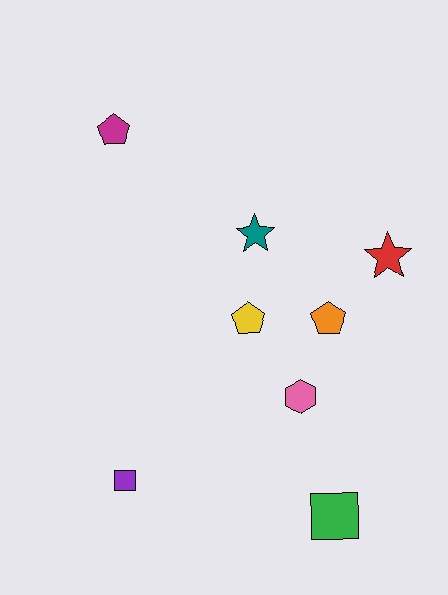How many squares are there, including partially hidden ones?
There are 2 squares.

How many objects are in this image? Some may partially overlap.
There are 8 objects.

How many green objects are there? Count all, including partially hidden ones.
There is 1 green object.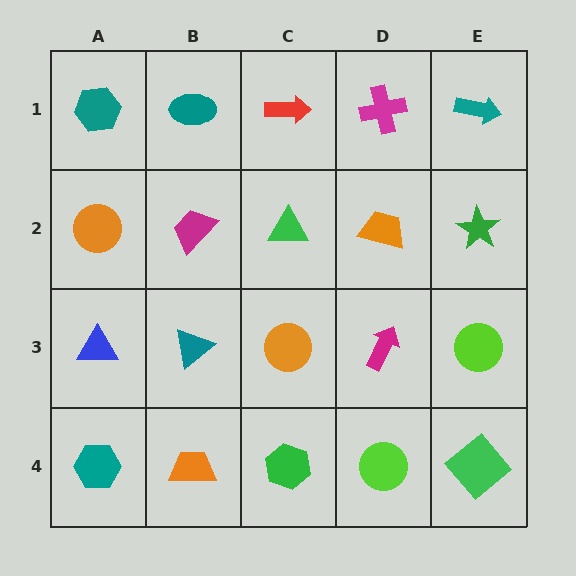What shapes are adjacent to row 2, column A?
A teal hexagon (row 1, column A), a blue triangle (row 3, column A), a magenta trapezoid (row 2, column B).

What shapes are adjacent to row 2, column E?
A teal arrow (row 1, column E), a lime circle (row 3, column E), an orange trapezoid (row 2, column D).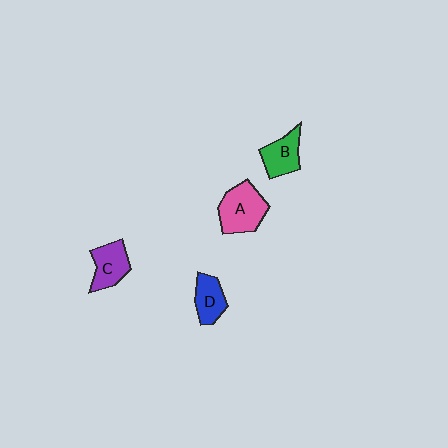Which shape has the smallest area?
Shape D (blue).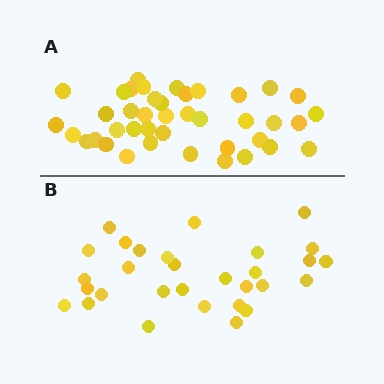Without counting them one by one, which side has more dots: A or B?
Region A (the top region) has more dots.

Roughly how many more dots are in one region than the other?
Region A has roughly 12 or so more dots than region B.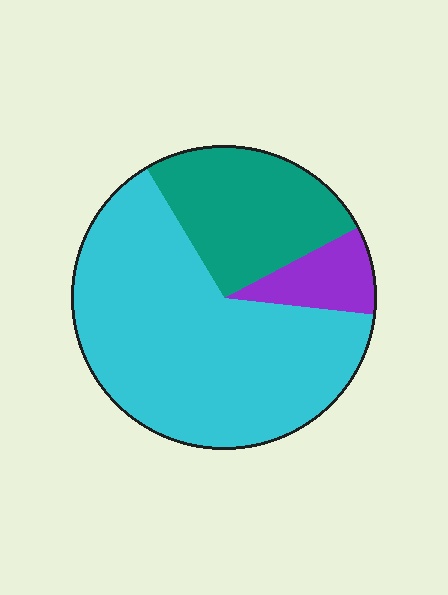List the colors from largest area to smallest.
From largest to smallest: cyan, teal, purple.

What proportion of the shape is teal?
Teal takes up about one quarter (1/4) of the shape.